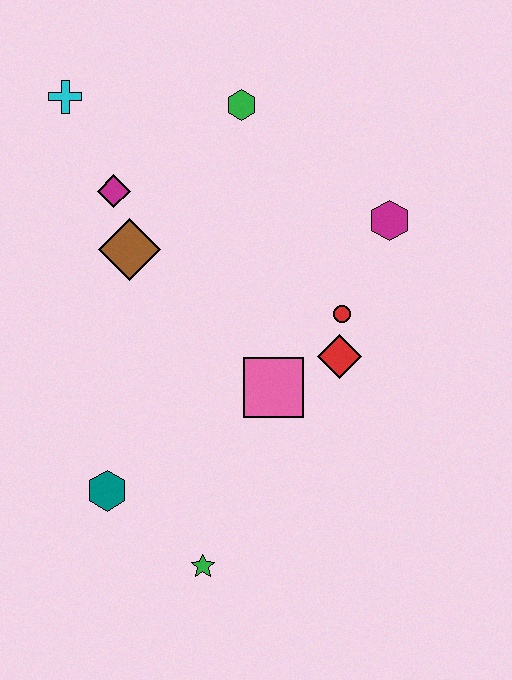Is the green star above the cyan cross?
No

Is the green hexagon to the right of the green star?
Yes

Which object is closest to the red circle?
The red diamond is closest to the red circle.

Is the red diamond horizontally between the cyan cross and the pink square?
No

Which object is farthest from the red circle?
The cyan cross is farthest from the red circle.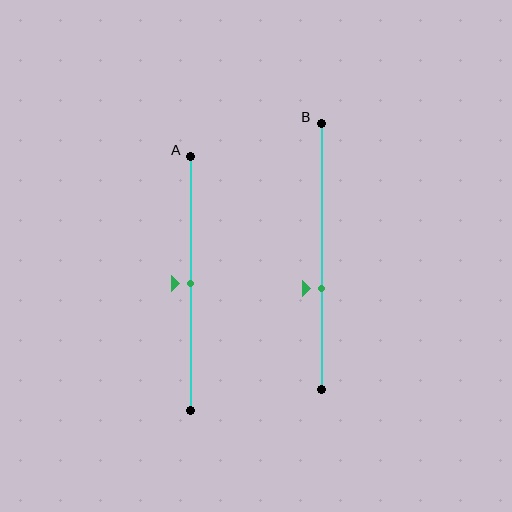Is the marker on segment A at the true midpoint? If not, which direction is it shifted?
Yes, the marker on segment A is at the true midpoint.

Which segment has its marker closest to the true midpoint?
Segment A has its marker closest to the true midpoint.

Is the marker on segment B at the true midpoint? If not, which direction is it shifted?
No, the marker on segment B is shifted downward by about 12% of the segment length.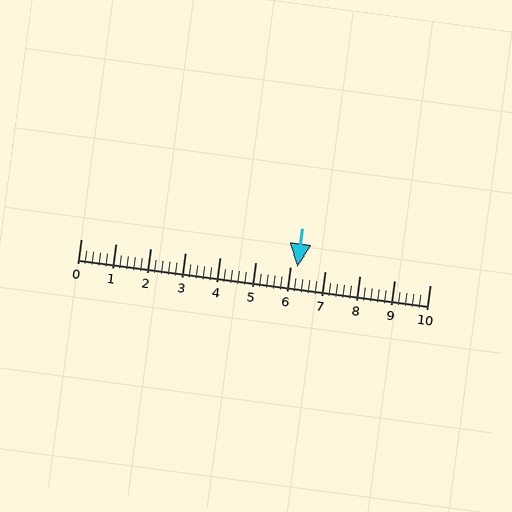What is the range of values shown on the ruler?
The ruler shows values from 0 to 10.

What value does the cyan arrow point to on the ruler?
The cyan arrow points to approximately 6.2.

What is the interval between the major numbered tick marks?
The major tick marks are spaced 1 units apart.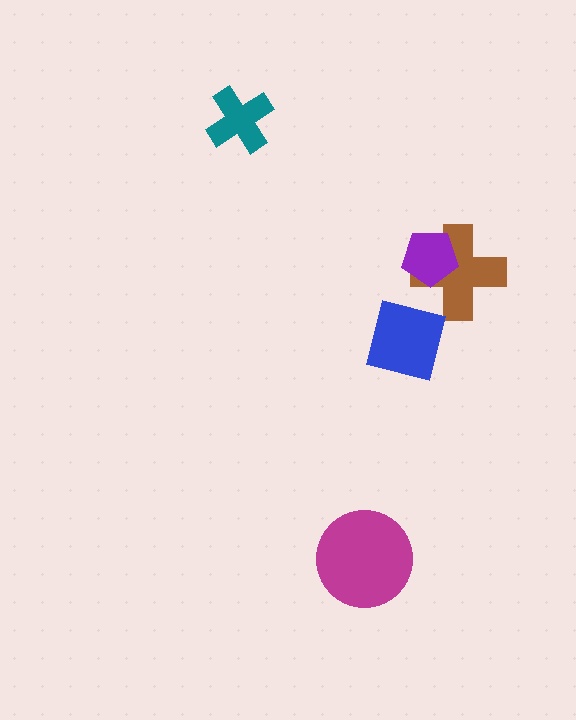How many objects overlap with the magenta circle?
0 objects overlap with the magenta circle.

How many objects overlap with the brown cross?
1 object overlaps with the brown cross.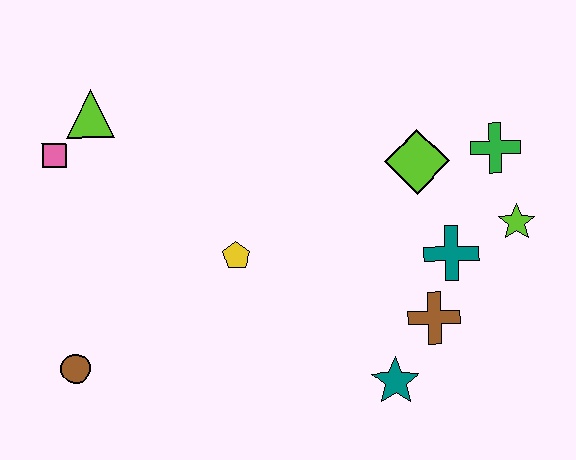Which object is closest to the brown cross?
The teal cross is closest to the brown cross.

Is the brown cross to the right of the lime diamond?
Yes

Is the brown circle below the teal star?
No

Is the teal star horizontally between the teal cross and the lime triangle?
Yes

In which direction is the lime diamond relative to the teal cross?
The lime diamond is above the teal cross.